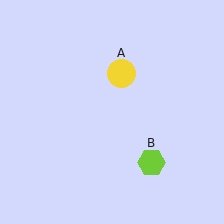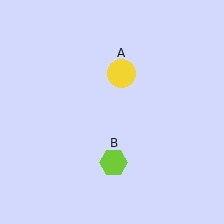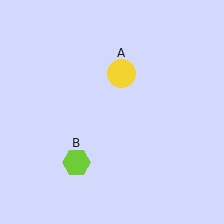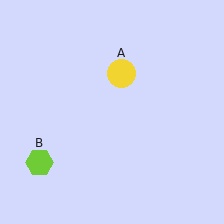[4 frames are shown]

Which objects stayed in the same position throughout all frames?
Yellow circle (object A) remained stationary.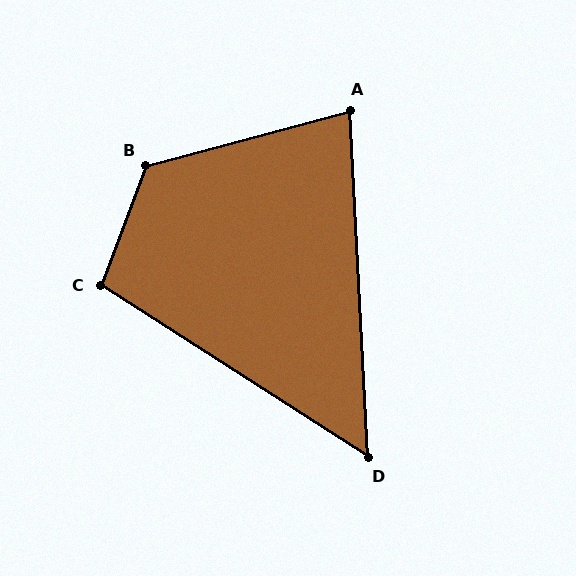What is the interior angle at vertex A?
Approximately 78 degrees (acute).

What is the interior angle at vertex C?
Approximately 102 degrees (obtuse).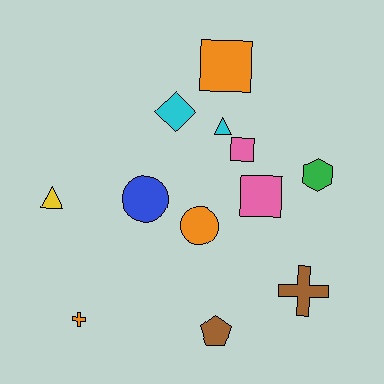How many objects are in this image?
There are 12 objects.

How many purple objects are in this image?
There are no purple objects.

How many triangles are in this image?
There are 2 triangles.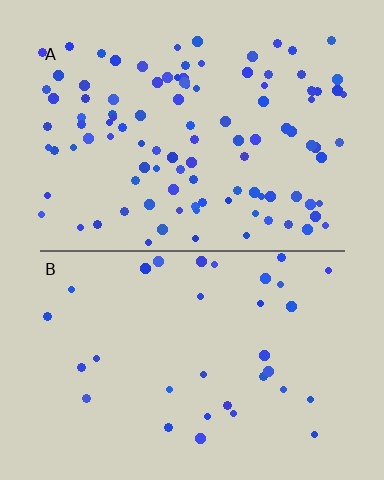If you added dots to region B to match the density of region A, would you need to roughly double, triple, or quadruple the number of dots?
Approximately triple.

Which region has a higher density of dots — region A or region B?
A (the top).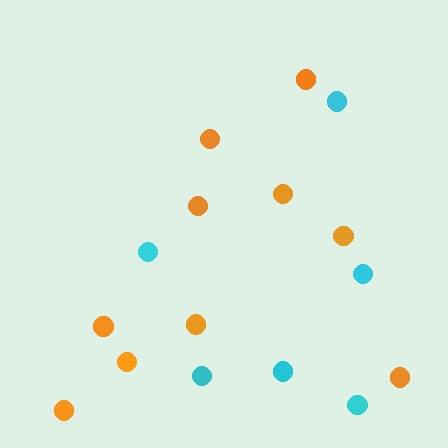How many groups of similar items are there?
There are 2 groups: one group of cyan circles (6) and one group of orange circles (10).